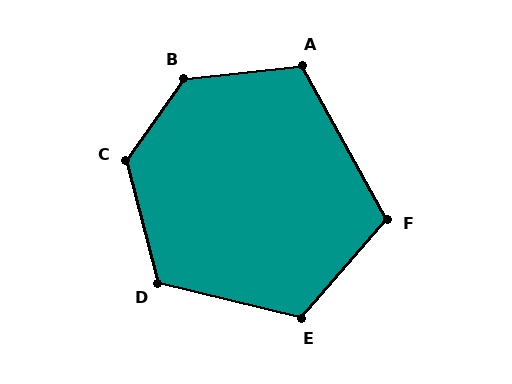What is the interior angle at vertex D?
Approximately 118 degrees (obtuse).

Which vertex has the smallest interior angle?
F, at approximately 110 degrees.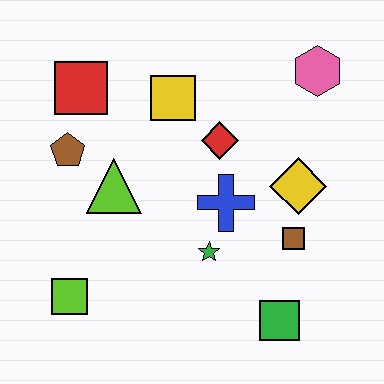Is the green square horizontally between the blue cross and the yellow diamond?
Yes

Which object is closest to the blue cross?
The green star is closest to the blue cross.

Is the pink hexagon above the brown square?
Yes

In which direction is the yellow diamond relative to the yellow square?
The yellow diamond is to the right of the yellow square.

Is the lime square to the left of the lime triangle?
Yes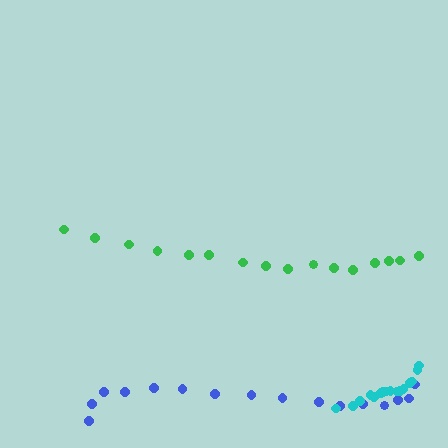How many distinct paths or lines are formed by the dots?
There are 3 distinct paths.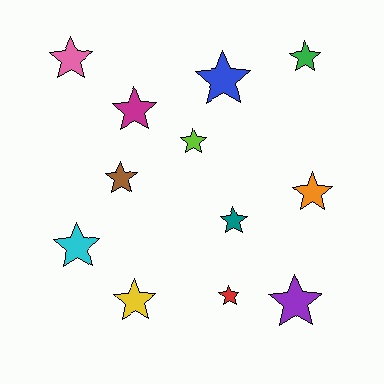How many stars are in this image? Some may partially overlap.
There are 12 stars.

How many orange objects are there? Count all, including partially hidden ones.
There is 1 orange object.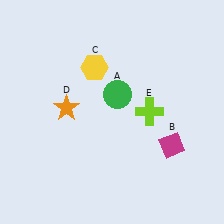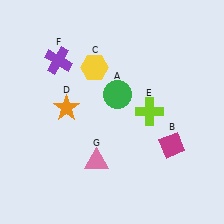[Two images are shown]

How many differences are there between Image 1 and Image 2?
There are 2 differences between the two images.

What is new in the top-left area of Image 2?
A purple cross (F) was added in the top-left area of Image 2.